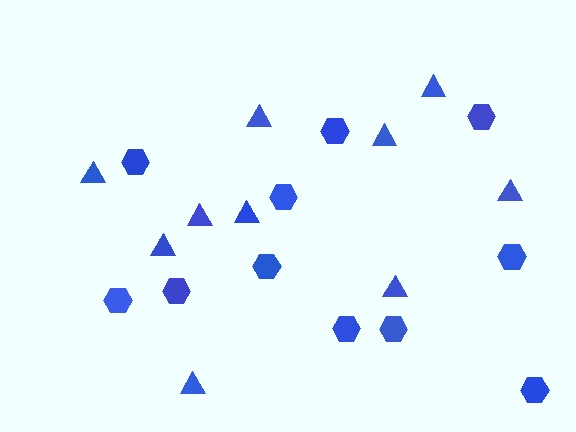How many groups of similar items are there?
There are 2 groups: one group of hexagons (11) and one group of triangles (10).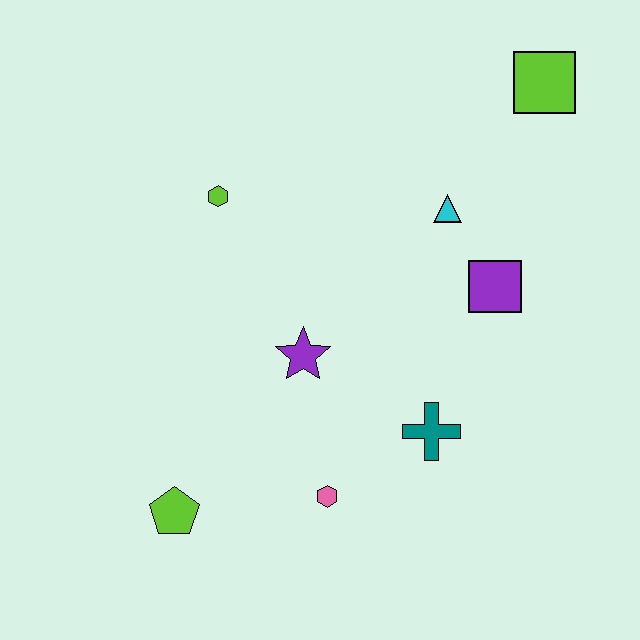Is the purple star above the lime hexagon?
No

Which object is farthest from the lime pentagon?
The lime square is farthest from the lime pentagon.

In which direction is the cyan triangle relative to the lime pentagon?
The cyan triangle is above the lime pentagon.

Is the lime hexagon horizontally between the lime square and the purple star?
No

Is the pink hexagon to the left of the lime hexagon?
No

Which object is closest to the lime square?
The cyan triangle is closest to the lime square.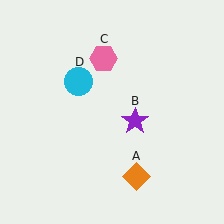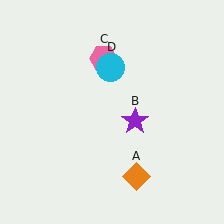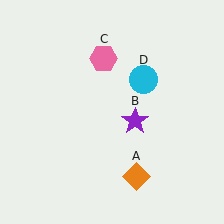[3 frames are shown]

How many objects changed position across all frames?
1 object changed position: cyan circle (object D).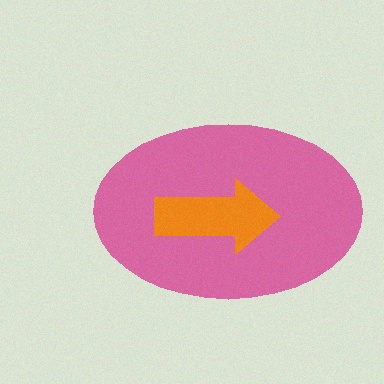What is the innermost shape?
The orange arrow.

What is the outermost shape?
The pink ellipse.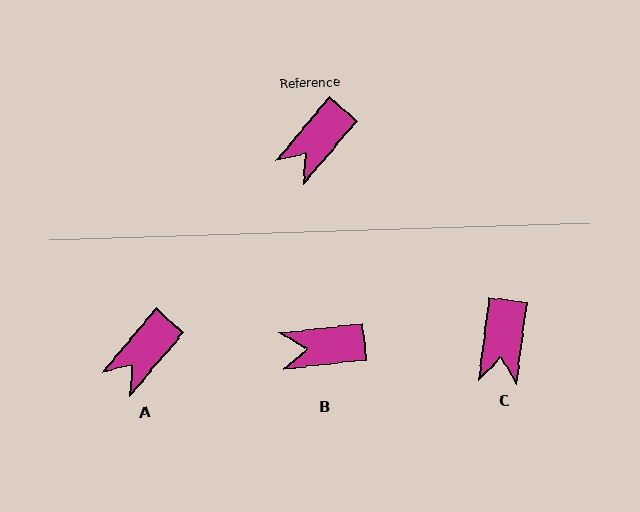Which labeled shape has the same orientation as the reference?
A.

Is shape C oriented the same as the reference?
No, it is off by about 33 degrees.